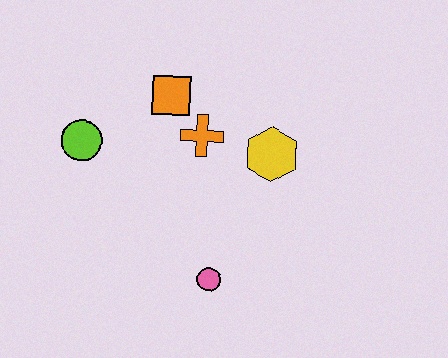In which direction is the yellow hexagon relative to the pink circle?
The yellow hexagon is above the pink circle.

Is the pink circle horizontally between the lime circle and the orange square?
No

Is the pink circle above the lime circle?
No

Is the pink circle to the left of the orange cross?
No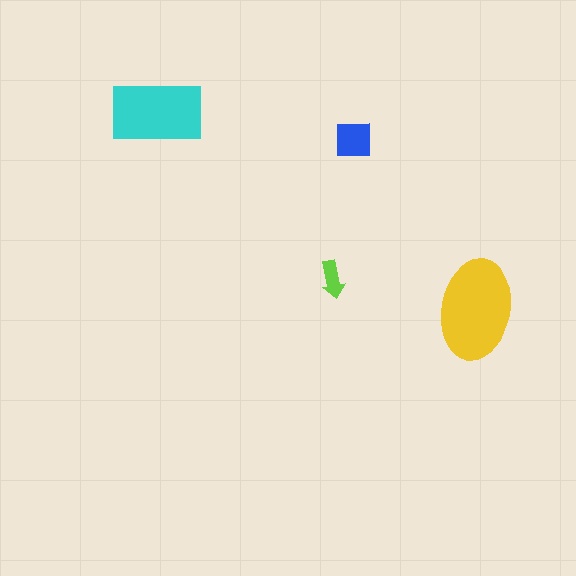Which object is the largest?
The yellow ellipse.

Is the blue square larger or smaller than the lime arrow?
Larger.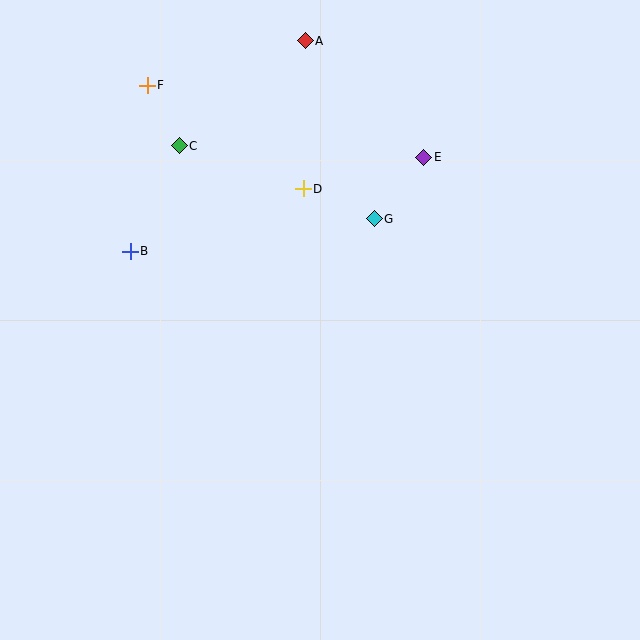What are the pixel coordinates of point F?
Point F is at (147, 85).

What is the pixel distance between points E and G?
The distance between E and G is 79 pixels.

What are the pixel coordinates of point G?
Point G is at (374, 219).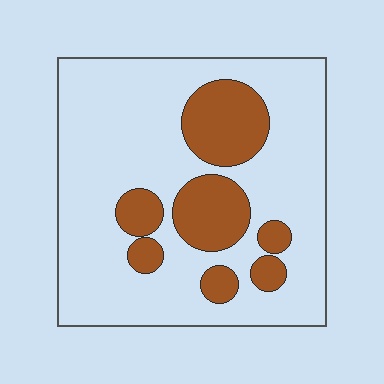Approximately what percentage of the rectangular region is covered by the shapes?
Approximately 25%.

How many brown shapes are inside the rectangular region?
7.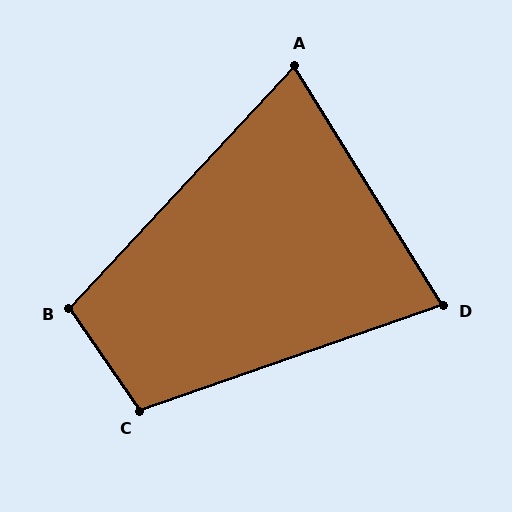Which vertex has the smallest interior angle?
A, at approximately 75 degrees.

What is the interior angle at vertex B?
Approximately 103 degrees (obtuse).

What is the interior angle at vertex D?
Approximately 77 degrees (acute).